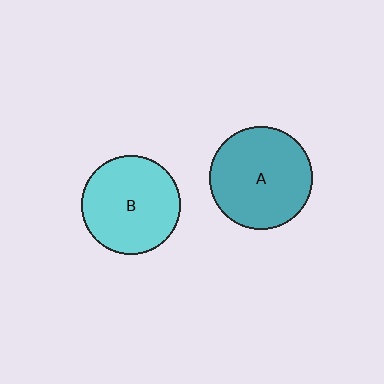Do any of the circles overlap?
No, none of the circles overlap.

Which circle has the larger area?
Circle A (teal).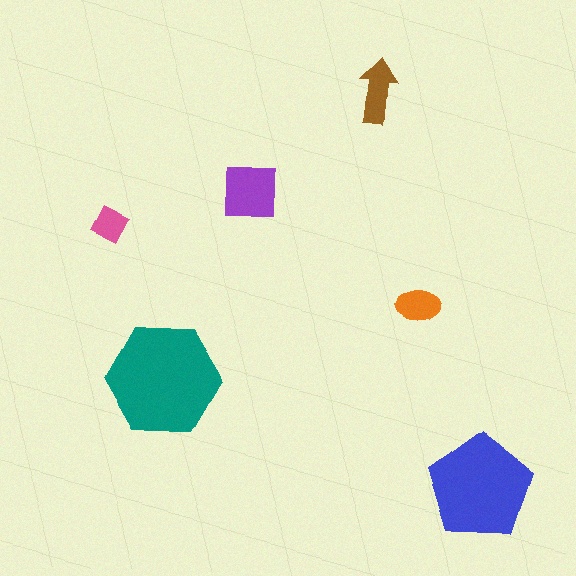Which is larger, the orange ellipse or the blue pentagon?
The blue pentagon.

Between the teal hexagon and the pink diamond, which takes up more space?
The teal hexagon.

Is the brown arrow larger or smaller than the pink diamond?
Larger.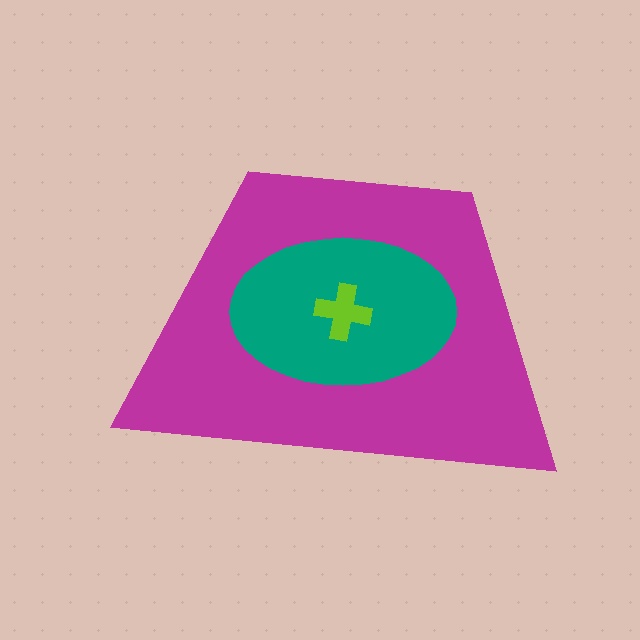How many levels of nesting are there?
3.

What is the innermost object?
The lime cross.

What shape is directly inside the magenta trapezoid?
The teal ellipse.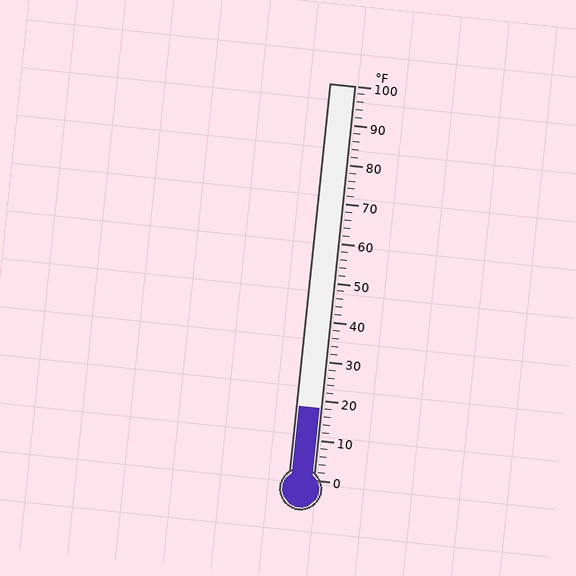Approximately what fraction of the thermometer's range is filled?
The thermometer is filled to approximately 20% of its range.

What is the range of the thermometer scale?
The thermometer scale ranges from 0°F to 100°F.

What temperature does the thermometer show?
The thermometer shows approximately 18°F.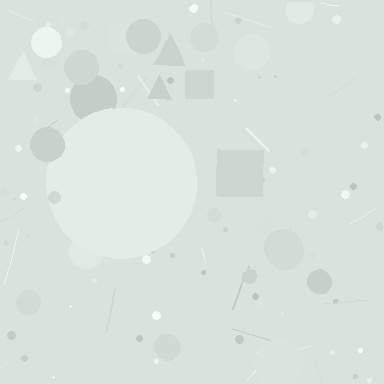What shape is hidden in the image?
A circle is hidden in the image.